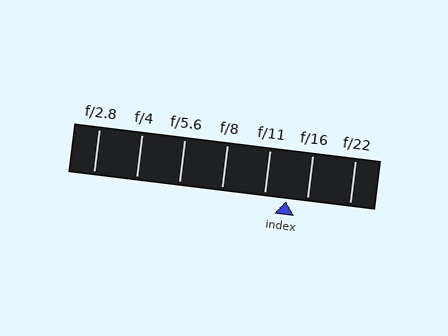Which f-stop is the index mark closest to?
The index mark is closest to f/16.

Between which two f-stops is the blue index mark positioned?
The index mark is between f/11 and f/16.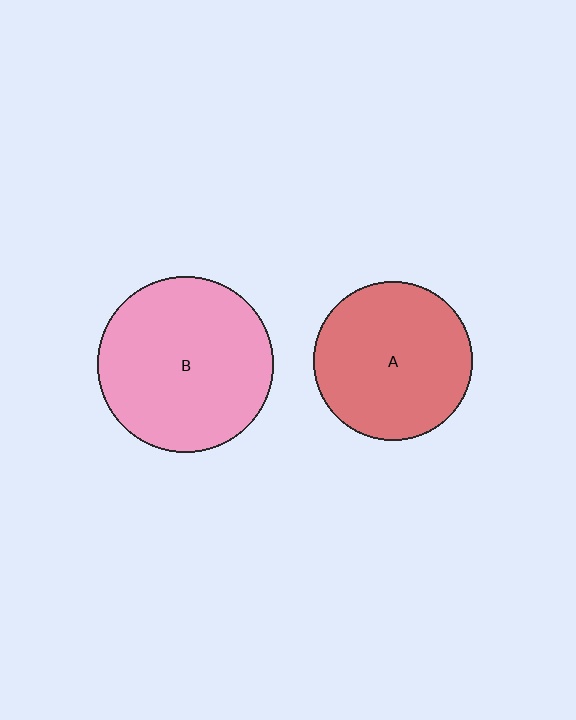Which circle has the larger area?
Circle B (pink).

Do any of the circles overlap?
No, none of the circles overlap.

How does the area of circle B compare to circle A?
Approximately 1.2 times.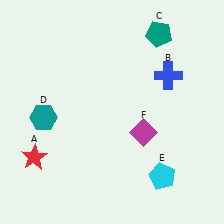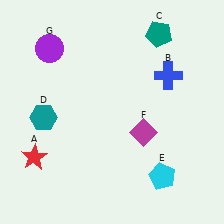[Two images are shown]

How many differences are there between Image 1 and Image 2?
There is 1 difference between the two images.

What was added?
A purple circle (G) was added in Image 2.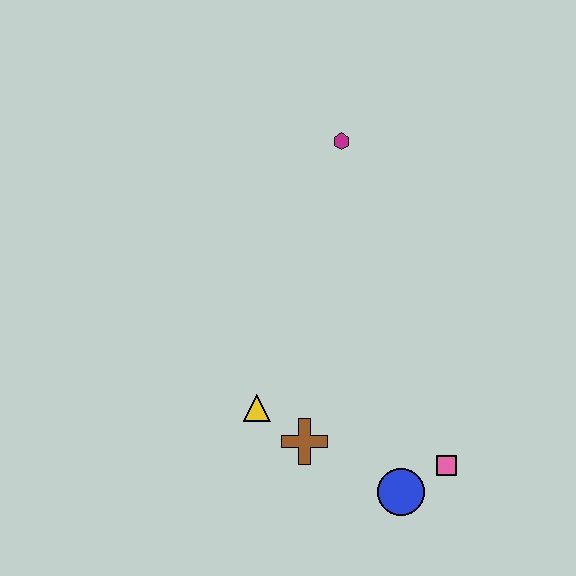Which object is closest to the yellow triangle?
The brown cross is closest to the yellow triangle.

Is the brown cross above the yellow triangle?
No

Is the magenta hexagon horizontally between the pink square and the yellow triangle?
Yes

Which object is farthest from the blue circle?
The magenta hexagon is farthest from the blue circle.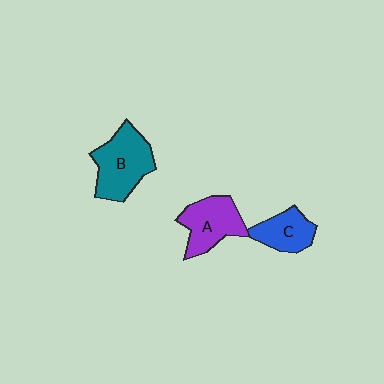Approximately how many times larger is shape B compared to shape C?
Approximately 1.6 times.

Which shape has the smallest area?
Shape C (blue).